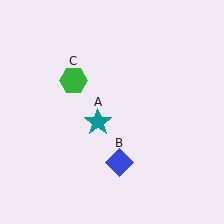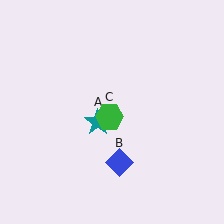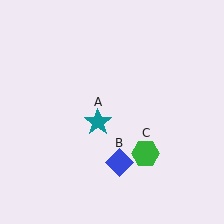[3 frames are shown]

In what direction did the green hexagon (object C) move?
The green hexagon (object C) moved down and to the right.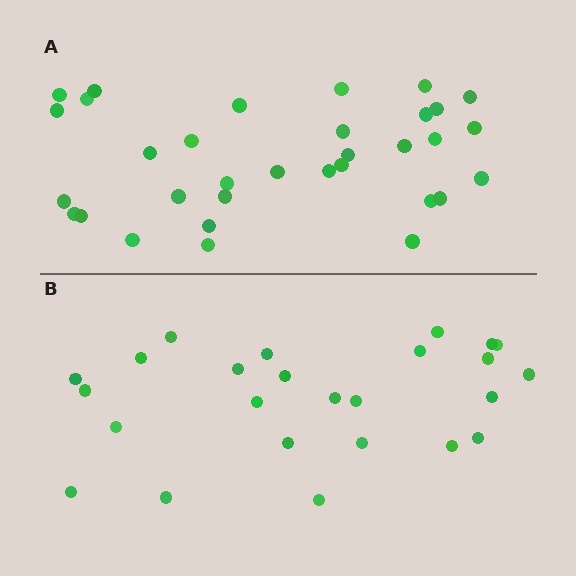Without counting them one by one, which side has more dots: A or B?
Region A (the top region) has more dots.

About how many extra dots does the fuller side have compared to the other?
Region A has roughly 8 or so more dots than region B.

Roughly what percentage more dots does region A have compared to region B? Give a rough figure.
About 30% more.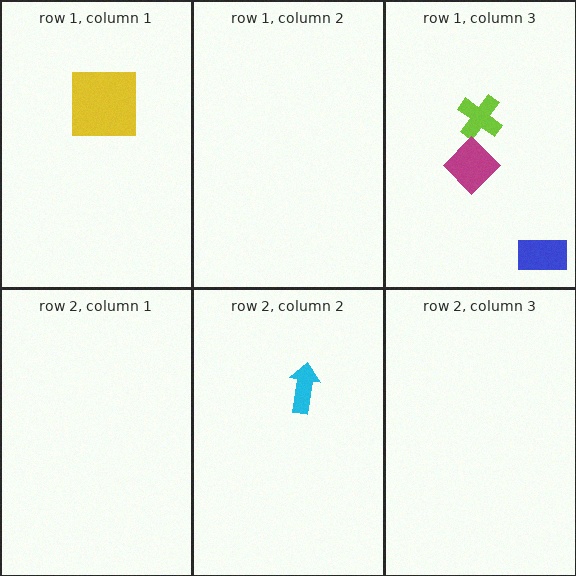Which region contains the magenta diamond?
The row 1, column 3 region.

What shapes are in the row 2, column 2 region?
The cyan arrow.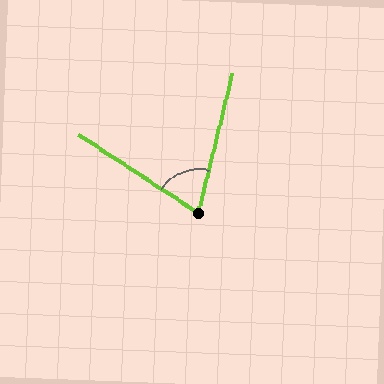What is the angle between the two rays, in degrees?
Approximately 70 degrees.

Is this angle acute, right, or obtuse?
It is acute.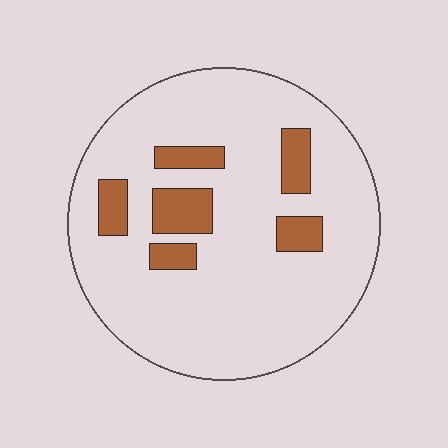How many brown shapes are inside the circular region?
6.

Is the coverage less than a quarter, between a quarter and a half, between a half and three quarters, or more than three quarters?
Less than a quarter.